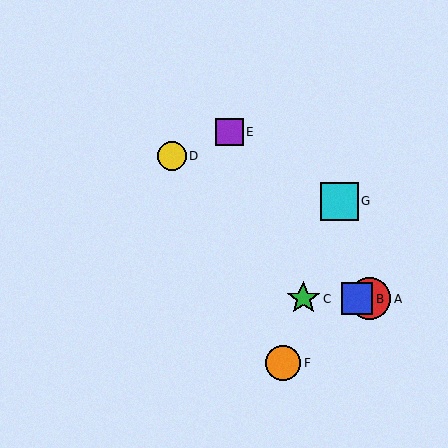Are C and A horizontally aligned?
Yes, both are at y≈299.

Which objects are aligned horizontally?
Objects A, B, C are aligned horizontally.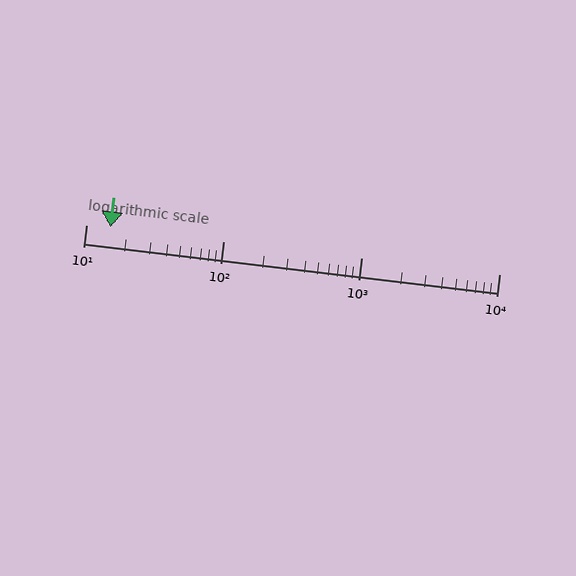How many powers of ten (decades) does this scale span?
The scale spans 3 decades, from 10 to 10000.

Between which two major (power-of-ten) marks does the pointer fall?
The pointer is between 10 and 100.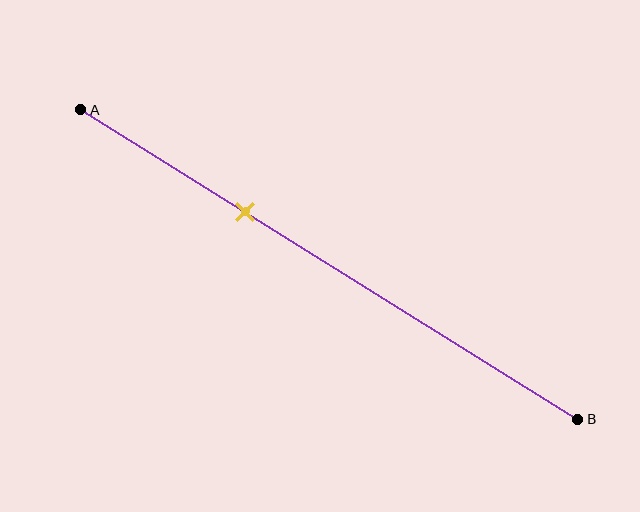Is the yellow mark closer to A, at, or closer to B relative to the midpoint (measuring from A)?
The yellow mark is closer to point A than the midpoint of segment AB.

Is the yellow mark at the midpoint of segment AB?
No, the mark is at about 35% from A, not at the 50% midpoint.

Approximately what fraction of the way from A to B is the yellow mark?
The yellow mark is approximately 35% of the way from A to B.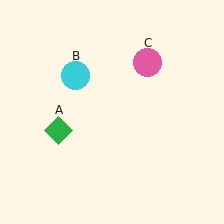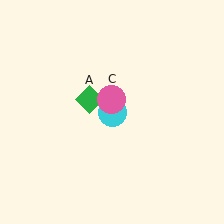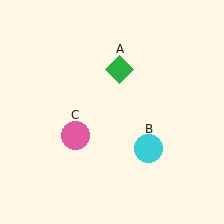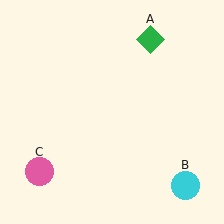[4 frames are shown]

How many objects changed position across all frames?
3 objects changed position: green diamond (object A), cyan circle (object B), pink circle (object C).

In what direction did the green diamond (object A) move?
The green diamond (object A) moved up and to the right.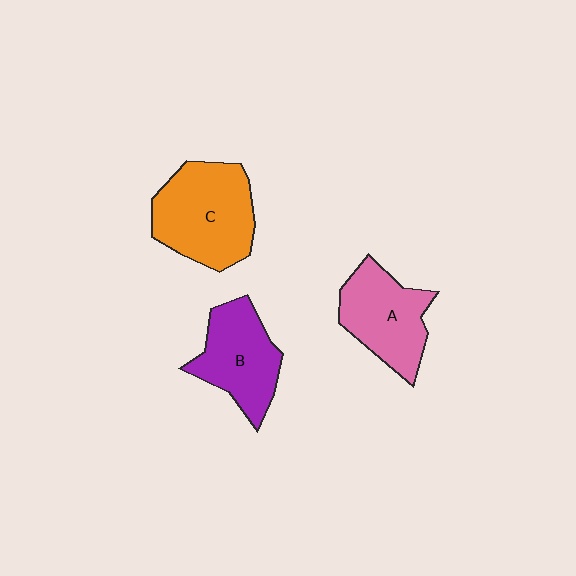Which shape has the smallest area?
Shape B (purple).